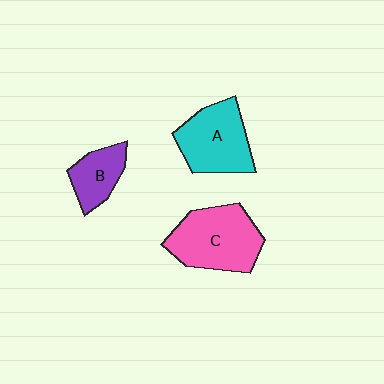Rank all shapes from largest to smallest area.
From largest to smallest: C (pink), A (cyan), B (purple).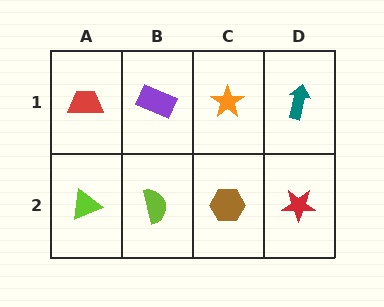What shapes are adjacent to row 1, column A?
A lime triangle (row 2, column A), a purple rectangle (row 1, column B).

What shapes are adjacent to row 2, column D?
A teal arrow (row 1, column D), a brown hexagon (row 2, column C).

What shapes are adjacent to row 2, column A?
A red trapezoid (row 1, column A), a lime semicircle (row 2, column B).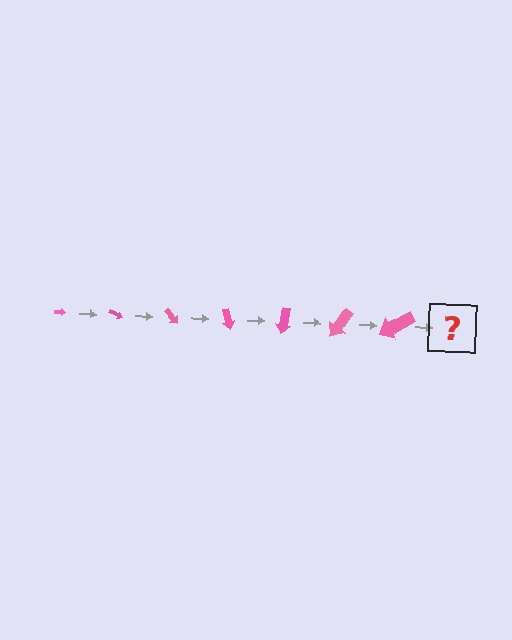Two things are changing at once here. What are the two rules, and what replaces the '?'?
The two rules are that the arrow grows larger each step and it rotates 25 degrees each step. The '?' should be an arrow, larger than the previous one and rotated 175 degrees from the start.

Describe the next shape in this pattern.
It should be an arrow, larger than the previous one and rotated 175 degrees from the start.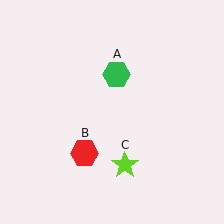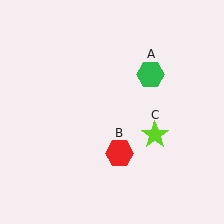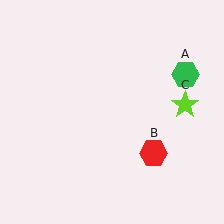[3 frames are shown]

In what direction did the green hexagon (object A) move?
The green hexagon (object A) moved right.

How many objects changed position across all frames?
3 objects changed position: green hexagon (object A), red hexagon (object B), lime star (object C).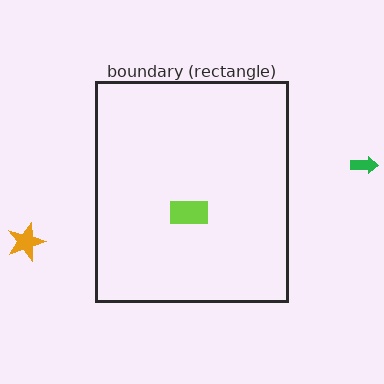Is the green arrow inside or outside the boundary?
Outside.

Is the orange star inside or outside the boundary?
Outside.